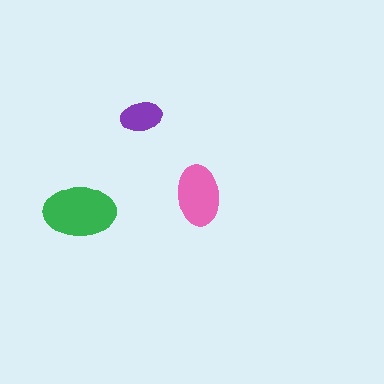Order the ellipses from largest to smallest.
the green one, the pink one, the purple one.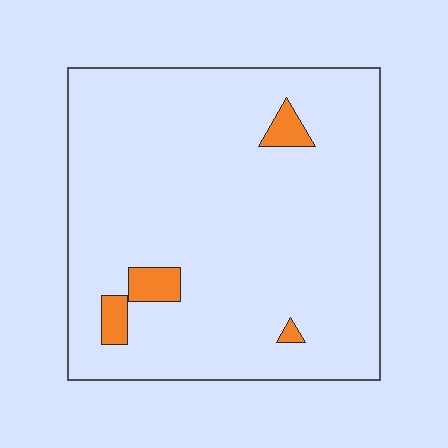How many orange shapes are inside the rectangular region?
4.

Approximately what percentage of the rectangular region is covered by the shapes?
Approximately 5%.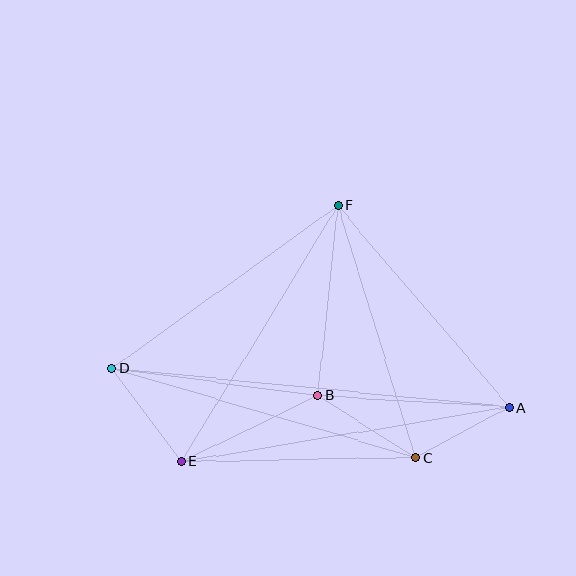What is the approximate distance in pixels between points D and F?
The distance between D and F is approximately 278 pixels.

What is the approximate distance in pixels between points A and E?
The distance between A and E is approximately 333 pixels.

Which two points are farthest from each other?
Points A and D are farthest from each other.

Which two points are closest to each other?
Points A and C are closest to each other.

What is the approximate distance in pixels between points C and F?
The distance between C and F is approximately 264 pixels.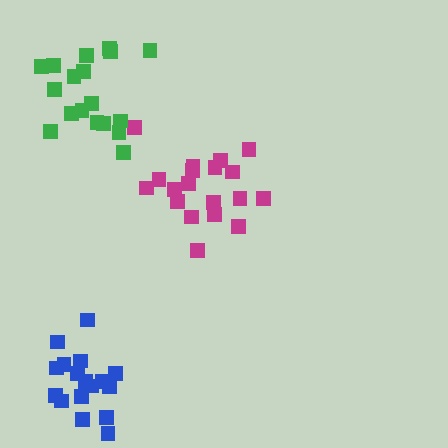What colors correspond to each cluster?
The clusters are colored: magenta, blue, green.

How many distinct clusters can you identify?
There are 3 distinct clusters.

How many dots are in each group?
Group 1: 19 dots, Group 2: 17 dots, Group 3: 18 dots (54 total).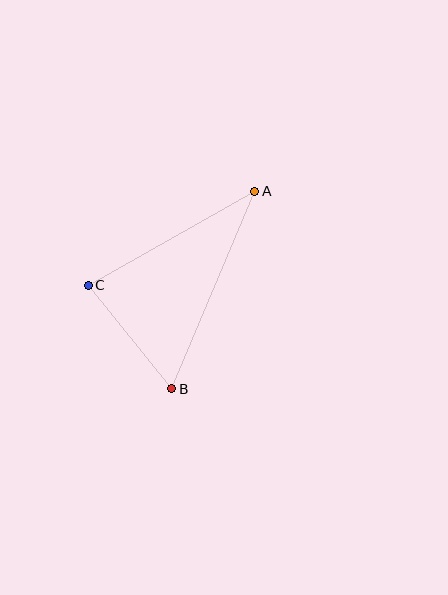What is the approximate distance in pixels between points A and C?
The distance between A and C is approximately 191 pixels.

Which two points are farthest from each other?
Points A and B are farthest from each other.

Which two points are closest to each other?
Points B and C are closest to each other.